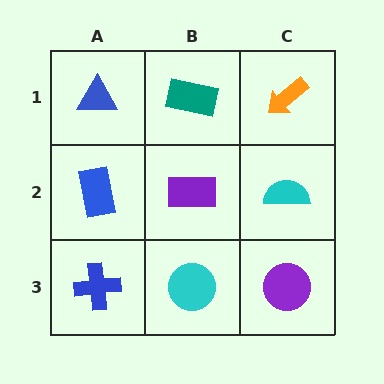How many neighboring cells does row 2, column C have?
3.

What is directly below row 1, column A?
A blue rectangle.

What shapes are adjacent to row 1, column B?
A purple rectangle (row 2, column B), a blue triangle (row 1, column A), an orange arrow (row 1, column C).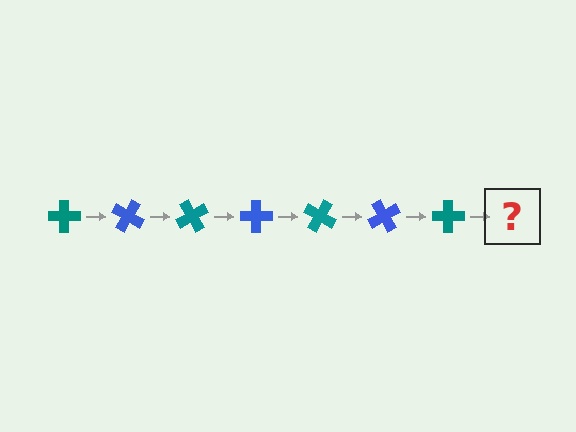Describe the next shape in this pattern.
It should be a blue cross, rotated 210 degrees from the start.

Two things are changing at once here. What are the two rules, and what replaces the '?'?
The two rules are that it rotates 30 degrees each step and the color cycles through teal and blue. The '?' should be a blue cross, rotated 210 degrees from the start.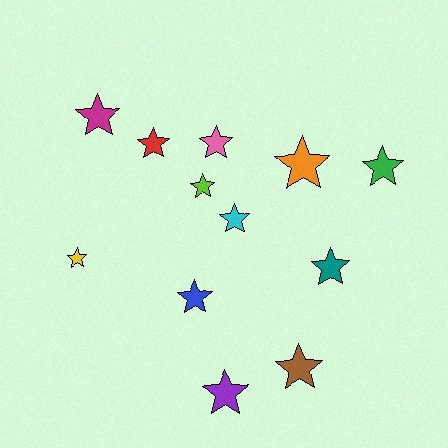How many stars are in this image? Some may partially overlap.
There are 12 stars.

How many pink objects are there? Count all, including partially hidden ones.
There is 1 pink object.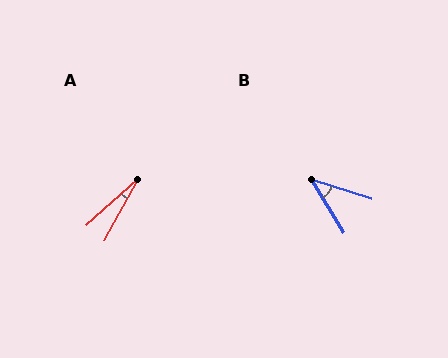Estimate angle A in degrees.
Approximately 19 degrees.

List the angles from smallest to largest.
A (19°), B (41°).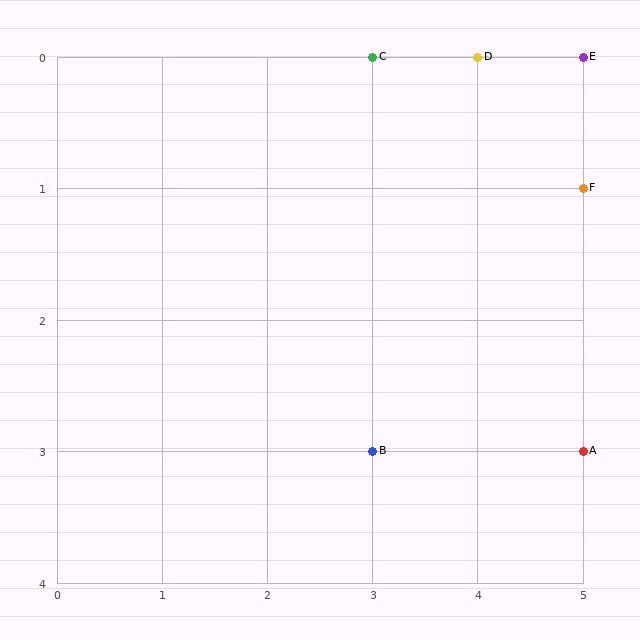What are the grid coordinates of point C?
Point C is at grid coordinates (3, 0).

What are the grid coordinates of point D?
Point D is at grid coordinates (4, 0).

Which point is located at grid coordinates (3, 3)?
Point B is at (3, 3).